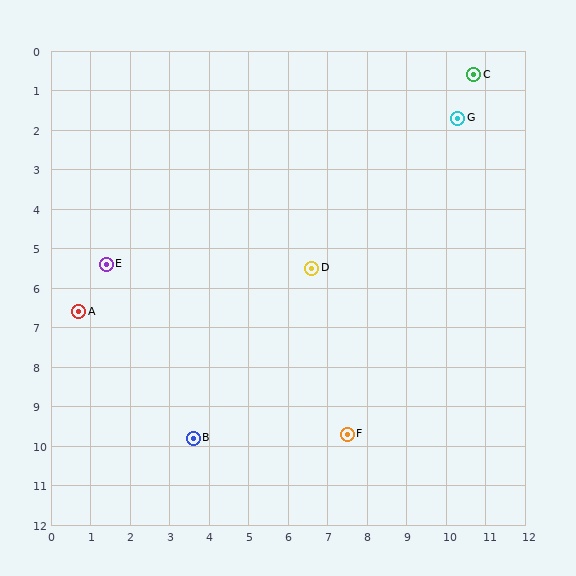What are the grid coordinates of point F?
Point F is at approximately (7.5, 9.7).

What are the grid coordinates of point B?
Point B is at approximately (3.6, 9.8).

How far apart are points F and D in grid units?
Points F and D are about 4.3 grid units apart.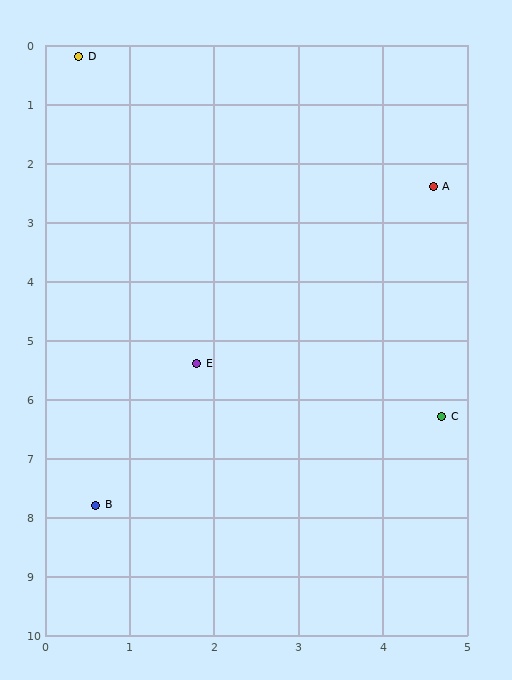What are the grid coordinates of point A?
Point A is at approximately (4.6, 2.4).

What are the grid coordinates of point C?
Point C is at approximately (4.7, 6.3).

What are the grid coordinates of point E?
Point E is at approximately (1.8, 5.4).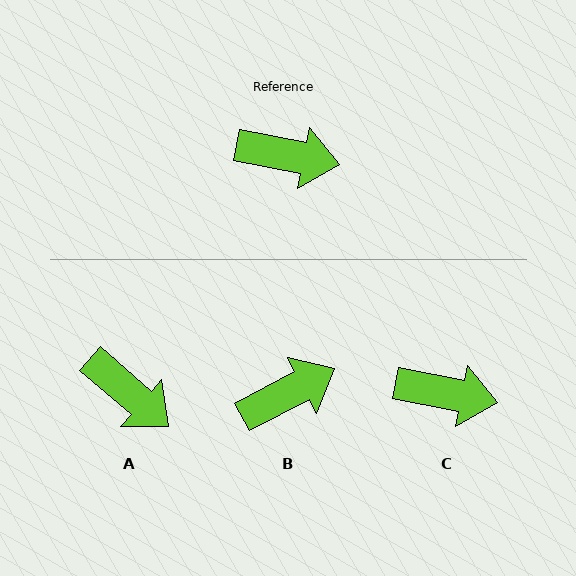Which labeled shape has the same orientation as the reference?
C.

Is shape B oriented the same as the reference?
No, it is off by about 39 degrees.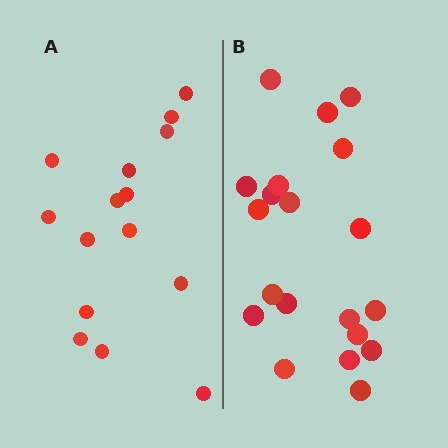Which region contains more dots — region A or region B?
Region B (the right region) has more dots.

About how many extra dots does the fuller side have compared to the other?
Region B has about 5 more dots than region A.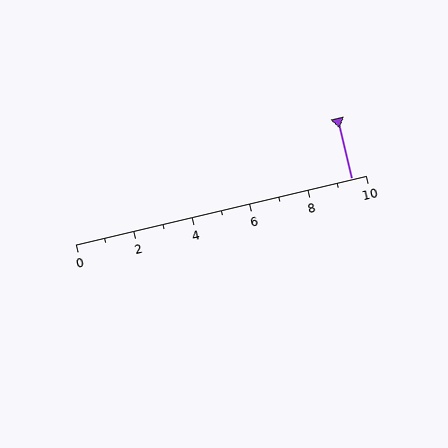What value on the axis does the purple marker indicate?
The marker indicates approximately 9.5.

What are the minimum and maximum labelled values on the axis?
The axis runs from 0 to 10.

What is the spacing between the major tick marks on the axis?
The major ticks are spaced 2 apart.